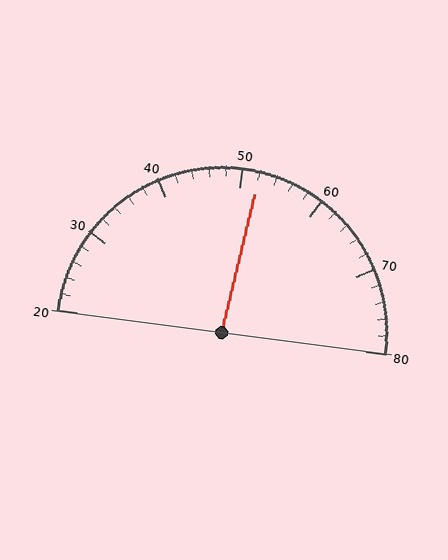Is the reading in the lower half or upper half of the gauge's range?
The reading is in the upper half of the range (20 to 80).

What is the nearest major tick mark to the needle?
The nearest major tick mark is 50.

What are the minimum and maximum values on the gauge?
The gauge ranges from 20 to 80.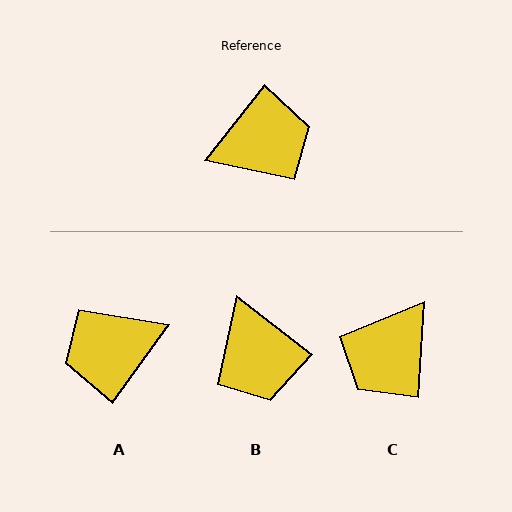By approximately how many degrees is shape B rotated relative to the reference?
Approximately 90 degrees clockwise.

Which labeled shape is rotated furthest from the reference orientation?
A, about 178 degrees away.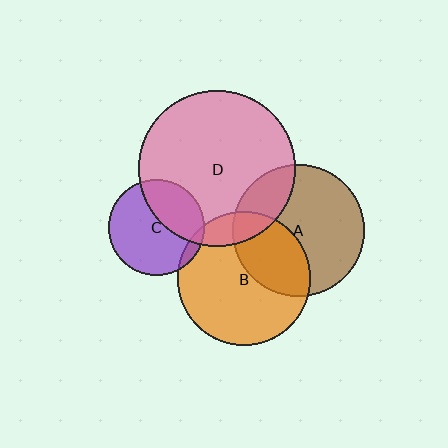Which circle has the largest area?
Circle D (pink).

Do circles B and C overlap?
Yes.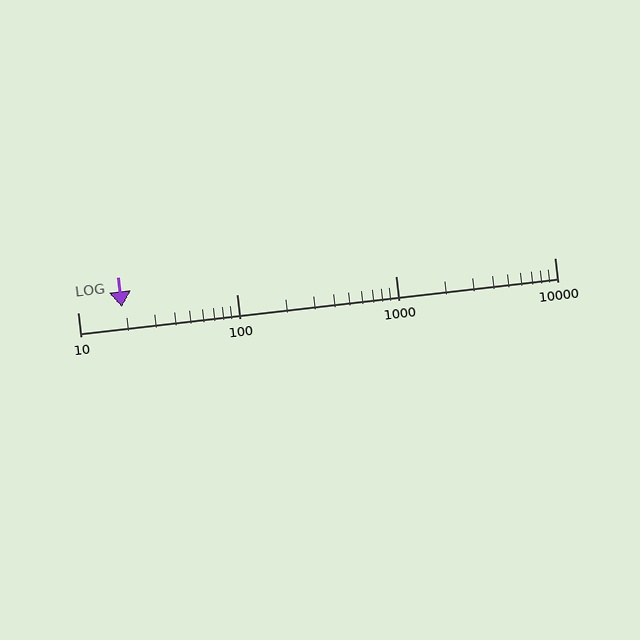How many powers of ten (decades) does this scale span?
The scale spans 3 decades, from 10 to 10000.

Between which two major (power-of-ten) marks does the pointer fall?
The pointer is between 10 and 100.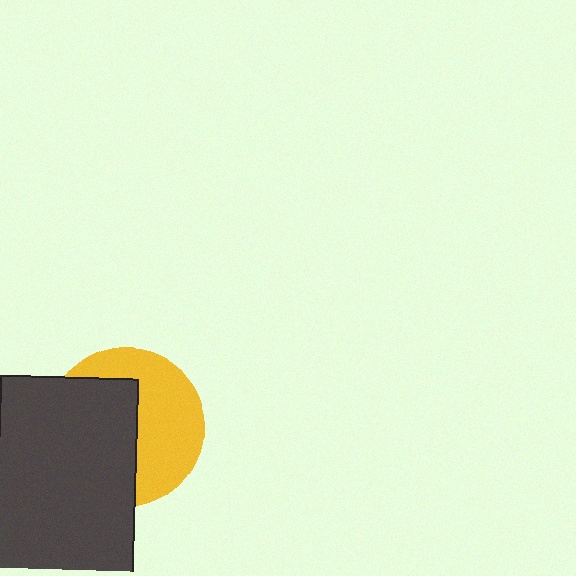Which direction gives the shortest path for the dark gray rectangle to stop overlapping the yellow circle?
Moving left gives the shortest separation.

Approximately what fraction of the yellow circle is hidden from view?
Roughly 51% of the yellow circle is hidden behind the dark gray rectangle.